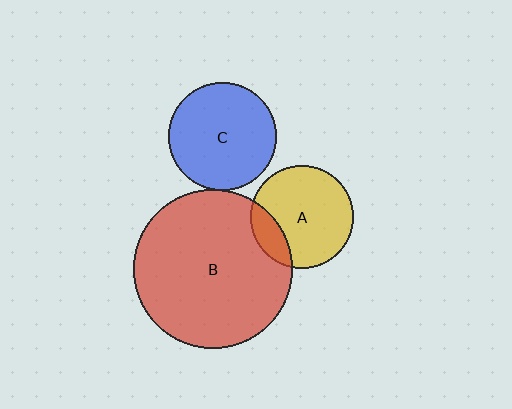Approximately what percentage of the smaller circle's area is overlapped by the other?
Approximately 20%.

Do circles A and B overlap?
Yes.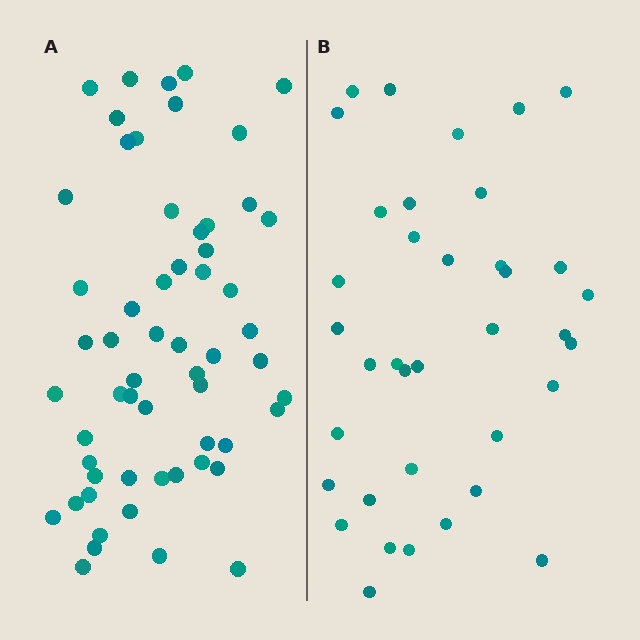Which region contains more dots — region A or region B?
Region A (the left region) has more dots.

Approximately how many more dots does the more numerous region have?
Region A has approximately 20 more dots than region B.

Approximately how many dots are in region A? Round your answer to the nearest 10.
About 60 dots. (The exact count is 58, which rounds to 60.)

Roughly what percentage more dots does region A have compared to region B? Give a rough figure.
About 55% more.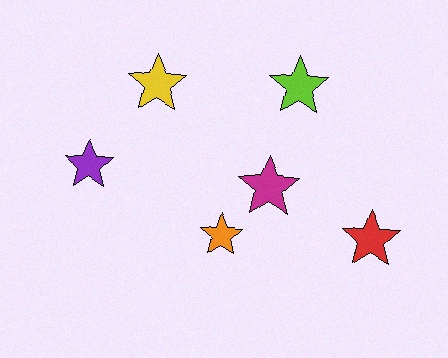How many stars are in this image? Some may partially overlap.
There are 6 stars.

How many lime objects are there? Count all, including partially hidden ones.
There is 1 lime object.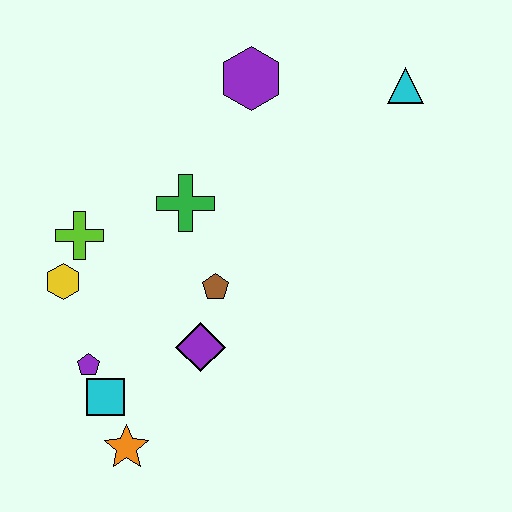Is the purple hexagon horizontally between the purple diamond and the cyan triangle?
Yes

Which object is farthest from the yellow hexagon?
The cyan triangle is farthest from the yellow hexagon.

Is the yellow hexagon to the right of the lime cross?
No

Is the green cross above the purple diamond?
Yes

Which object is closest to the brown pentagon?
The purple diamond is closest to the brown pentagon.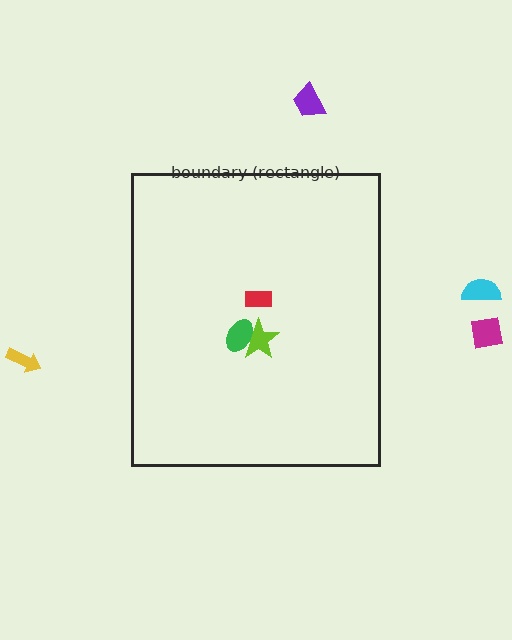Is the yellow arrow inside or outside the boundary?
Outside.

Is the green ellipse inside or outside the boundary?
Inside.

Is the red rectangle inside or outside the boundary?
Inside.